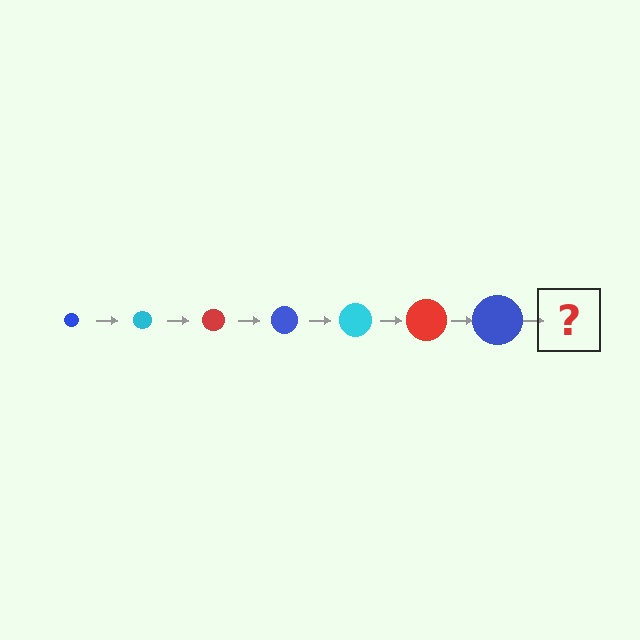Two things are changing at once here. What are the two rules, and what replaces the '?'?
The two rules are that the circle grows larger each step and the color cycles through blue, cyan, and red. The '?' should be a cyan circle, larger than the previous one.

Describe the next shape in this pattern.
It should be a cyan circle, larger than the previous one.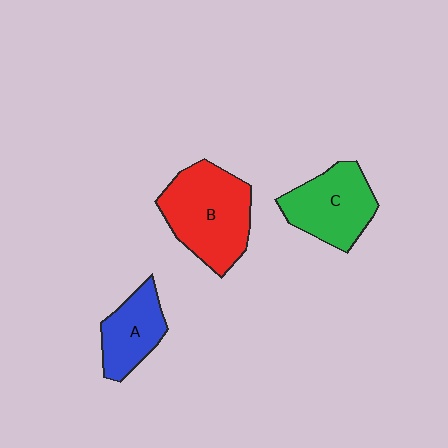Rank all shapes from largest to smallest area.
From largest to smallest: B (red), C (green), A (blue).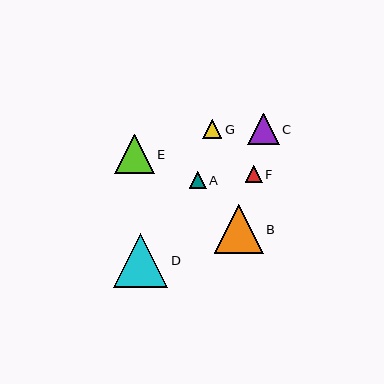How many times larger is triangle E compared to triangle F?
Triangle E is approximately 2.3 times the size of triangle F.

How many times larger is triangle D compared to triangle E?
Triangle D is approximately 1.3 times the size of triangle E.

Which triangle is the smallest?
Triangle A is the smallest with a size of approximately 17 pixels.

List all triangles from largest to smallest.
From largest to smallest: D, B, E, C, G, F, A.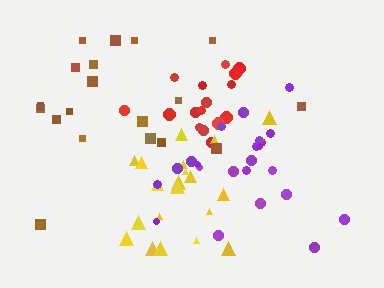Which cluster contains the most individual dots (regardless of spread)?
Brown (23).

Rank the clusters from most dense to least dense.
red, yellow, brown, purple.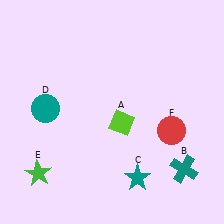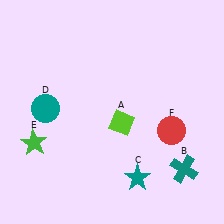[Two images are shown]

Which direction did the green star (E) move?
The green star (E) moved up.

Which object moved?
The green star (E) moved up.